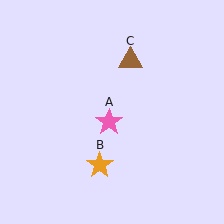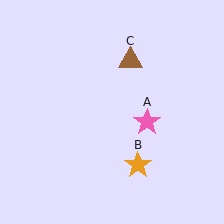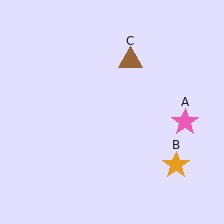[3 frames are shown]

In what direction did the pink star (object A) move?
The pink star (object A) moved right.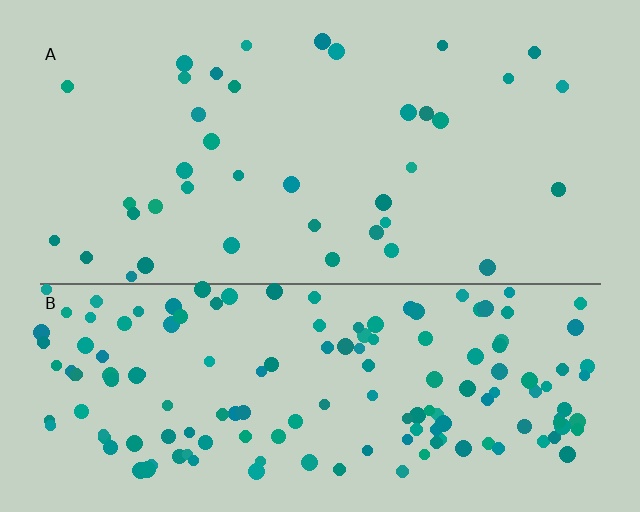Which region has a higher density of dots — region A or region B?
B (the bottom).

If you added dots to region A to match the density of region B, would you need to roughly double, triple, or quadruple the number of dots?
Approximately quadruple.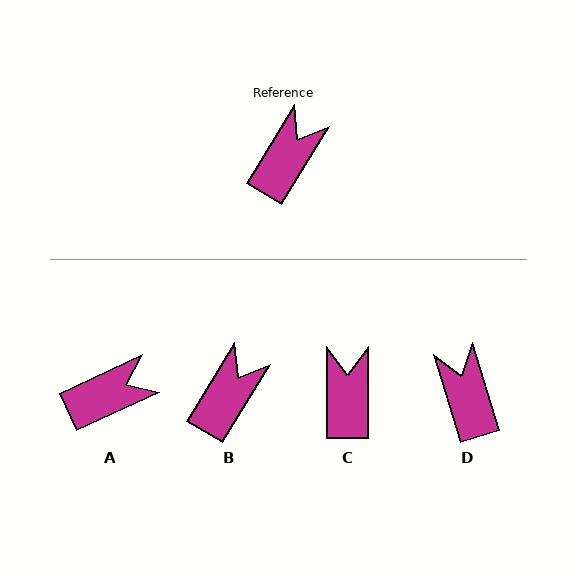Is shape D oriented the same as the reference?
No, it is off by about 49 degrees.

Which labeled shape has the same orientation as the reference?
B.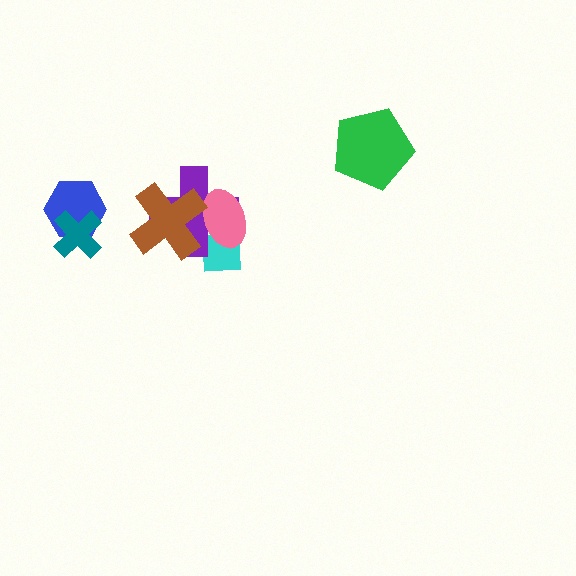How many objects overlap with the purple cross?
3 objects overlap with the purple cross.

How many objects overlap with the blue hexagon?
1 object overlaps with the blue hexagon.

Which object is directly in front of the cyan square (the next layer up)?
The purple cross is directly in front of the cyan square.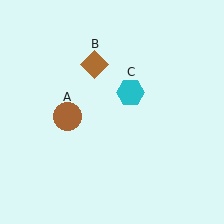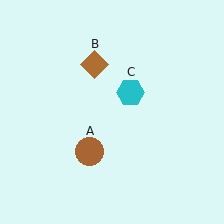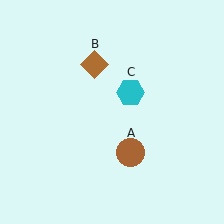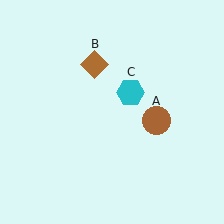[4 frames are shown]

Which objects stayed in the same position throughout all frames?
Brown diamond (object B) and cyan hexagon (object C) remained stationary.